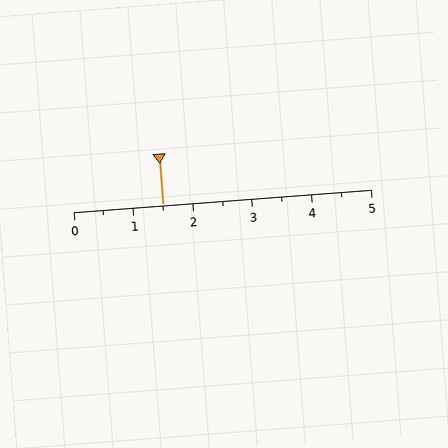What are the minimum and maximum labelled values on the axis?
The axis runs from 0 to 5.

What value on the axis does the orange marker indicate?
The marker indicates approximately 1.5.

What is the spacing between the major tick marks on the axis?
The major ticks are spaced 1 apart.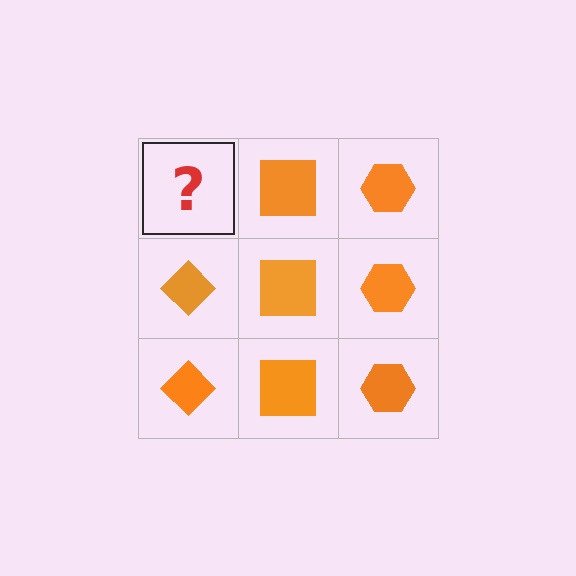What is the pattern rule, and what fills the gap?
The rule is that each column has a consistent shape. The gap should be filled with an orange diamond.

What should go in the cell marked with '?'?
The missing cell should contain an orange diamond.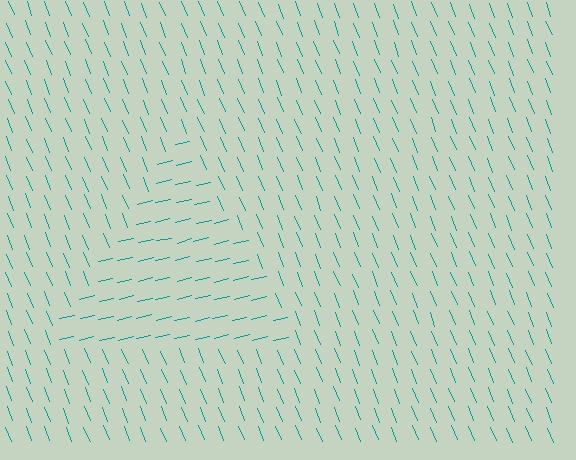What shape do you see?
I see a triangle.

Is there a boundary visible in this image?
Yes, there is a texture boundary formed by a change in line orientation.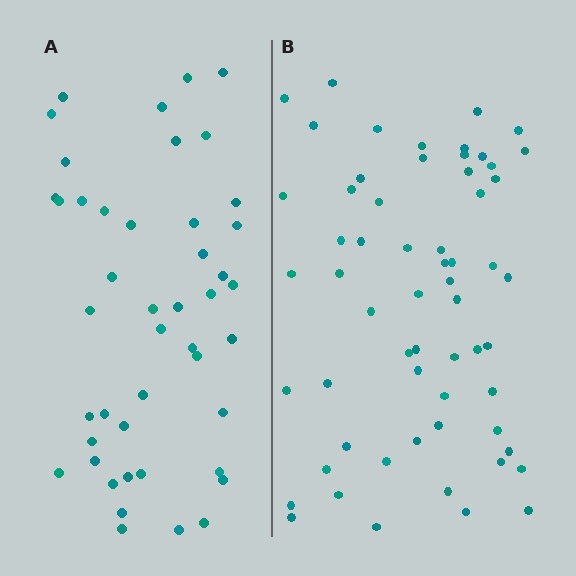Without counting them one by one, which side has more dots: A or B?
Region B (the right region) has more dots.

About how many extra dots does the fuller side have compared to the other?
Region B has approximately 15 more dots than region A.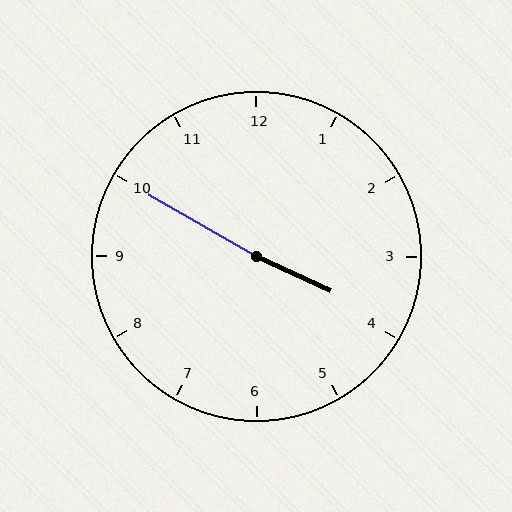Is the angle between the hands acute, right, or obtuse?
It is obtuse.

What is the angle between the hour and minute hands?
Approximately 175 degrees.